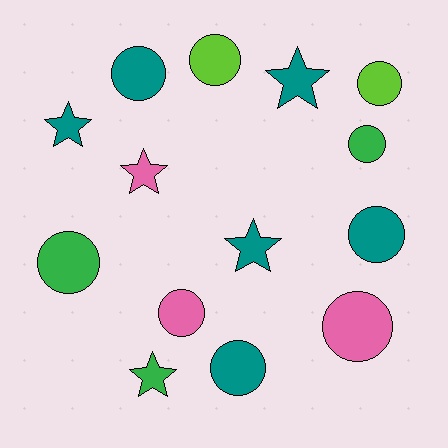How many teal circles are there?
There are 3 teal circles.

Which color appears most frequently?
Teal, with 6 objects.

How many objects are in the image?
There are 14 objects.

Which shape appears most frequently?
Circle, with 9 objects.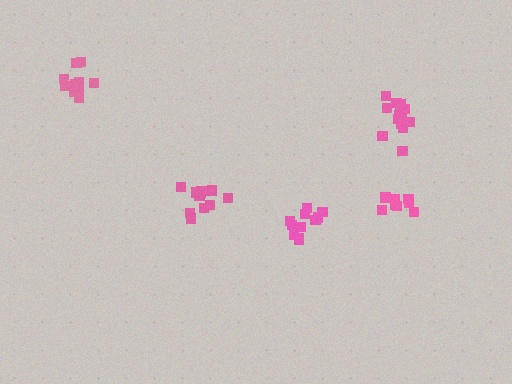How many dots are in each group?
Group 1: 11 dots, Group 2: 8 dots, Group 3: 13 dots, Group 4: 10 dots, Group 5: 13 dots (55 total).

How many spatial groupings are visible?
There are 5 spatial groupings.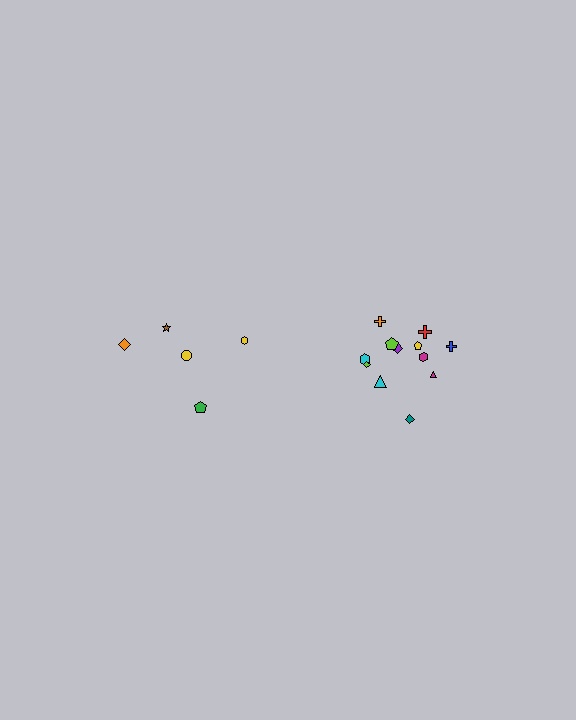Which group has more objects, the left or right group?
The right group.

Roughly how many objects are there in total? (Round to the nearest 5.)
Roughly 15 objects in total.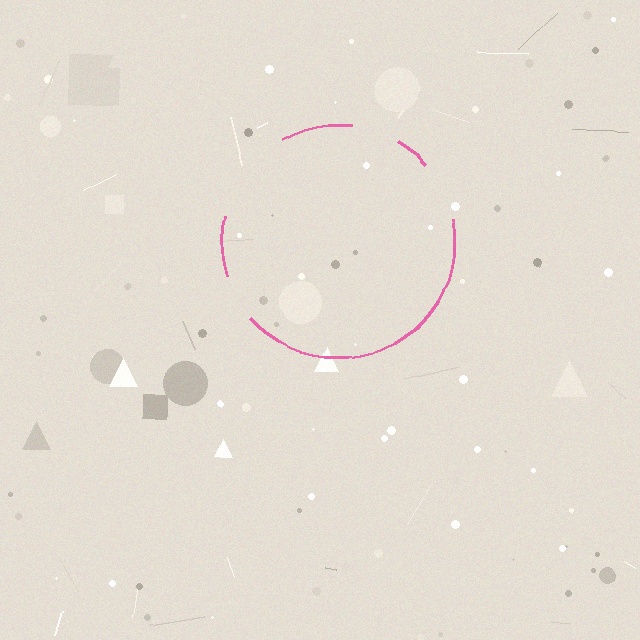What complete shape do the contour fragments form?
The contour fragments form a circle.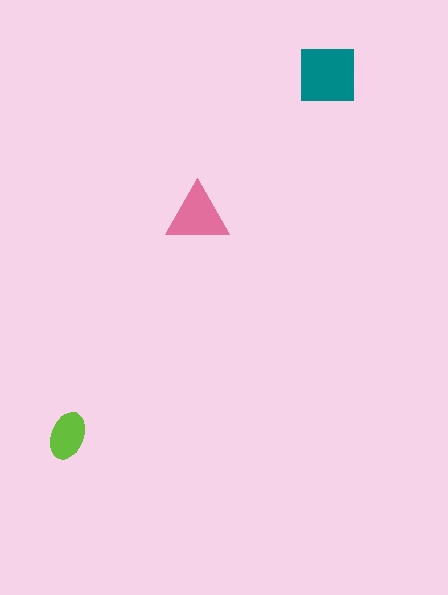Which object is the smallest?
The lime ellipse.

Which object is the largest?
The teal square.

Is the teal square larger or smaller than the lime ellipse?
Larger.